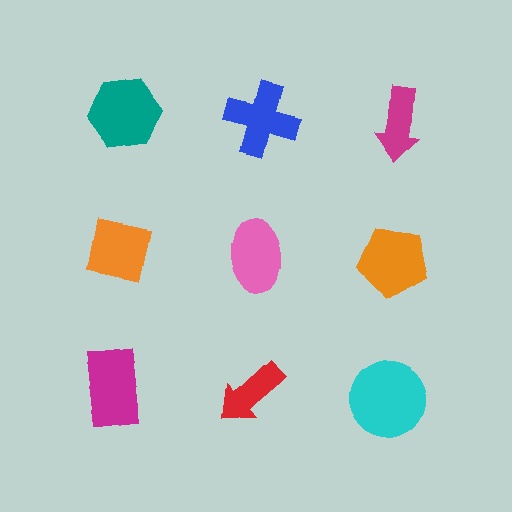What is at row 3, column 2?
A red arrow.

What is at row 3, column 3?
A cyan circle.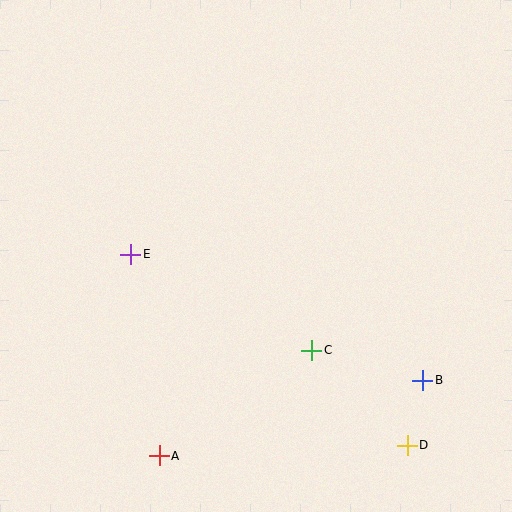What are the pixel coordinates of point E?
Point E is at (131, 254).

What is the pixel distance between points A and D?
The distance between A and D is 248 pixels.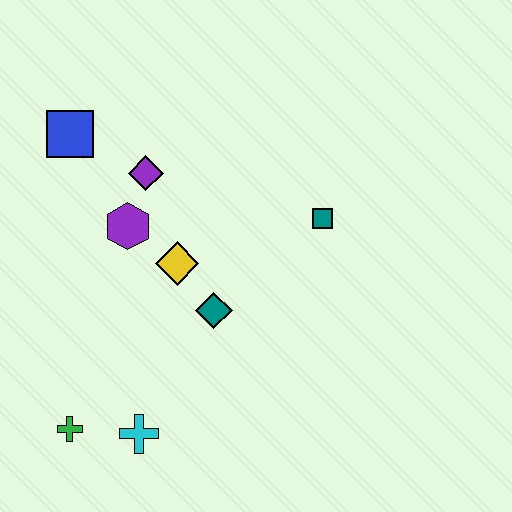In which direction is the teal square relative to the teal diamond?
The teal square is to the right of the teal diamond.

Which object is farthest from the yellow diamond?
The green cross is farthest from the yellow diamond.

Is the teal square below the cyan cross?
No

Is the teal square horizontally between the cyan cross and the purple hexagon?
No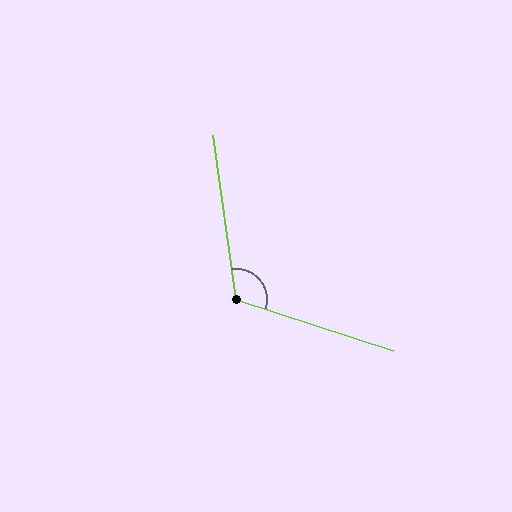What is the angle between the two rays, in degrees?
Approximately 117 degrees.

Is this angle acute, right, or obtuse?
It is obtuse.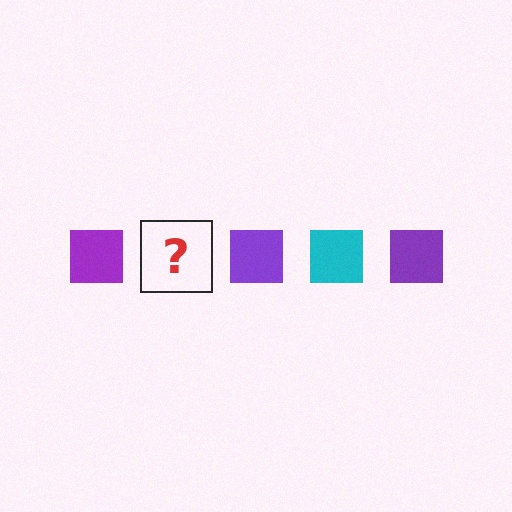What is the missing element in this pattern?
The missing element is a cyan square.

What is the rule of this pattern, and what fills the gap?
The rule is that the pattern cycles through purple, cyan squares. The gap should be filled with a cyan square.